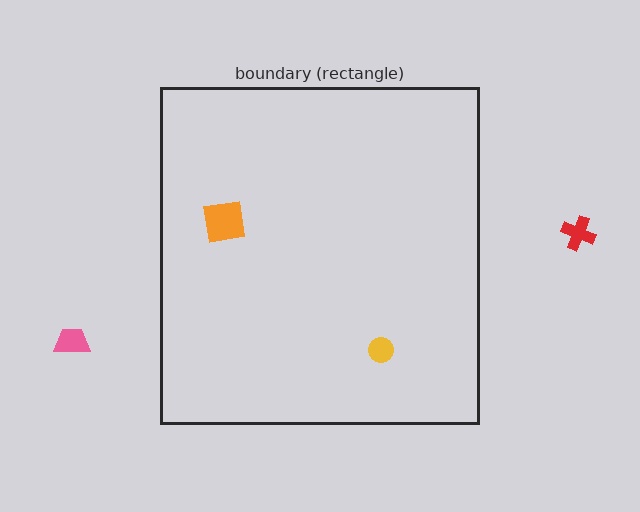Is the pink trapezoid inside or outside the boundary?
Outside.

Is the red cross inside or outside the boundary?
Outside.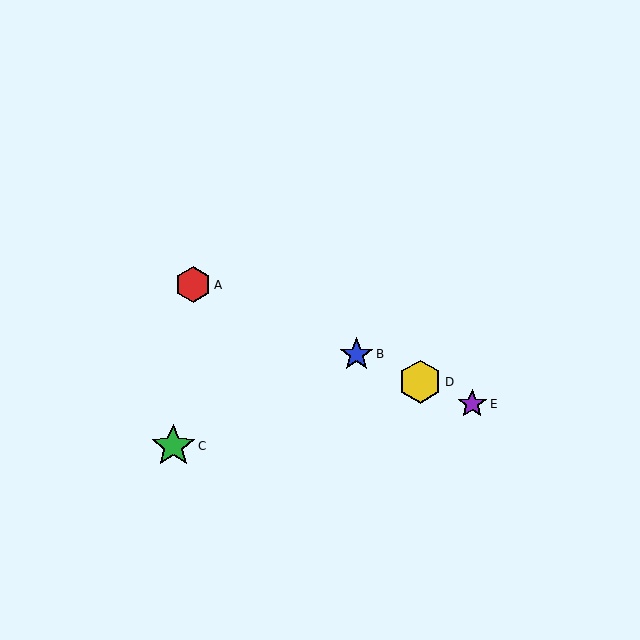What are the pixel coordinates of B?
Object B is at (357, 354).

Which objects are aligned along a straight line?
Objects A, B, D, E are aligned along a straight line.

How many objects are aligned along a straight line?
4 objects (A, B, D, E) are aligned along a straight line.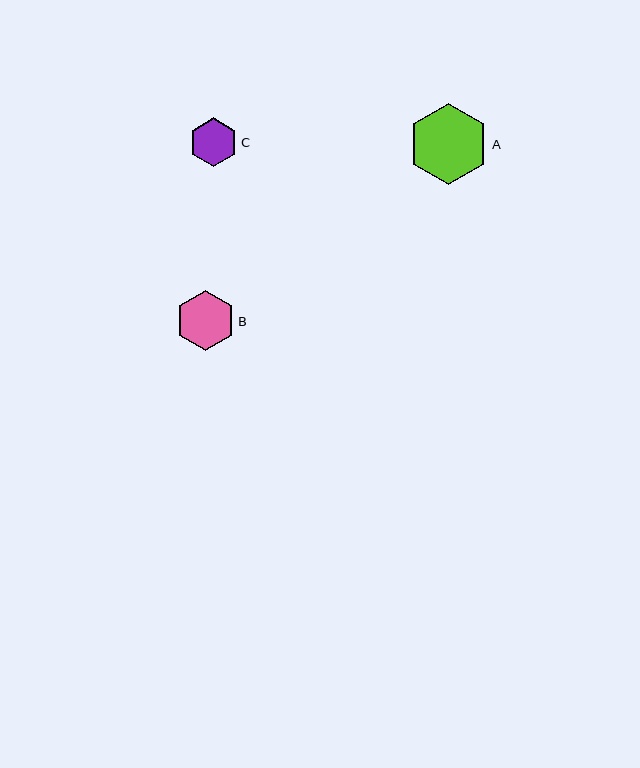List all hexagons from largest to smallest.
From largest to smallest: A, B, C.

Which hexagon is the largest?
Hexagon A is the largest with a size of approximately 81 pixels.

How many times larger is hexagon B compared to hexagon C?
Hexagon B is approximately 1.2 times the size of hexagon C.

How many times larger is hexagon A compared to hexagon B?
Hexagon A is approximately 1.3 times the size of hexagon B.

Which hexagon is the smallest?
Hexagon C is the smallest with a size of approximately 49 pixels.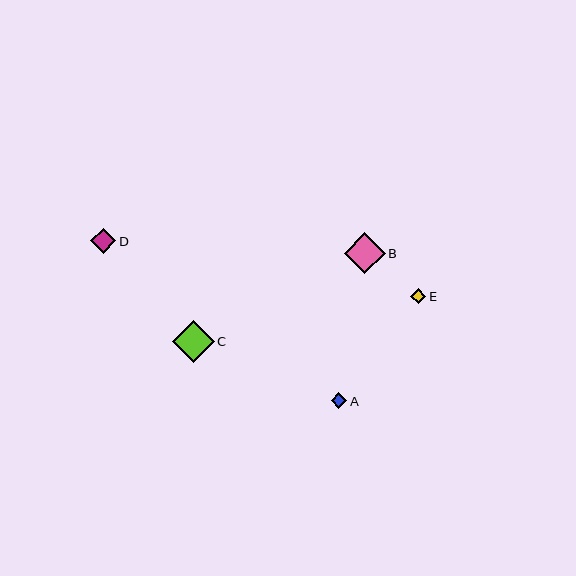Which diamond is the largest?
Diamond C is the largest with a size of approximately 42 pixels.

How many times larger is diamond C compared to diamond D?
Diamond C is approximately 1.7 times the size of diamond D.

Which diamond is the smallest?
Diamond E is the smallest with a size of approximately 15 pixels.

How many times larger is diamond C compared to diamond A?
Diamond C is approximately 2.6 times the size of diamond A.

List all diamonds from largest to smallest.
From largest to smallest: C, B, D, A, E.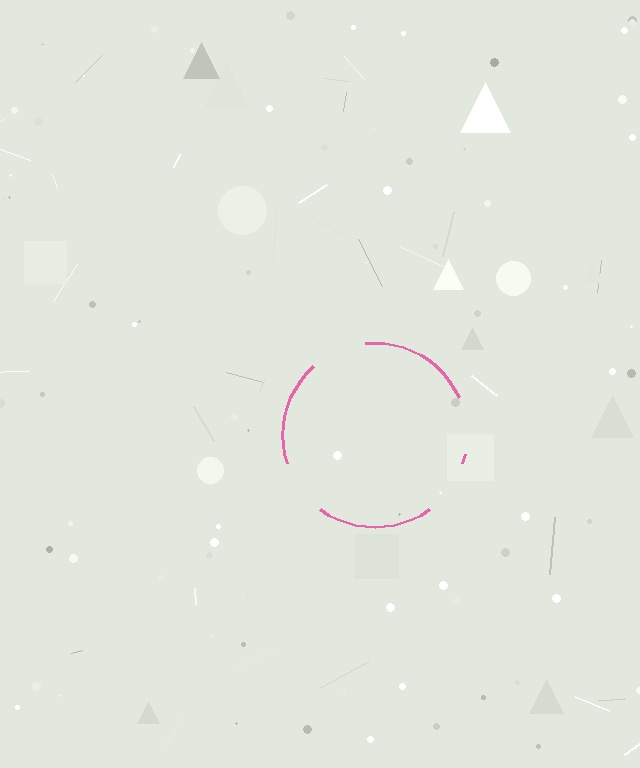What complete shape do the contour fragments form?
The contour fragments form a circle.